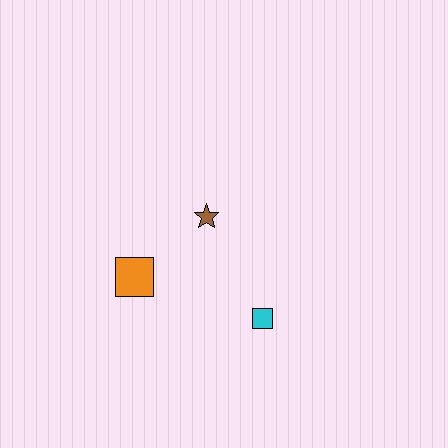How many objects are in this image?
There are 3 objects.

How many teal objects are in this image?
There are no teal objects.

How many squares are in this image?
There are 2 squares.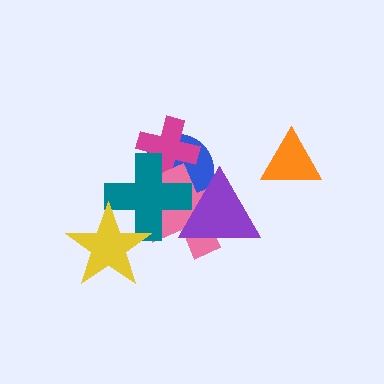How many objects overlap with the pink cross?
4 objects overlap with the pink cross.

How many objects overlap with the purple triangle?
3 objects overlap with the purple triangle.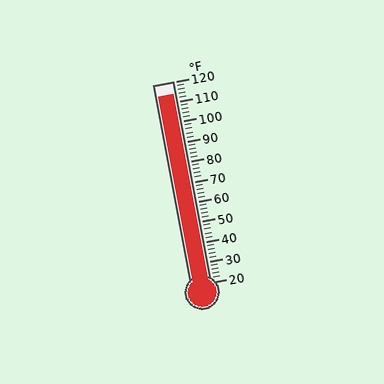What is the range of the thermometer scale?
The thermometer scale ranges from 20°F to 120°F.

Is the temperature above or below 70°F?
The temperature is above 70°F.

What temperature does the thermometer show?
The thermometer shows approximately 114°F.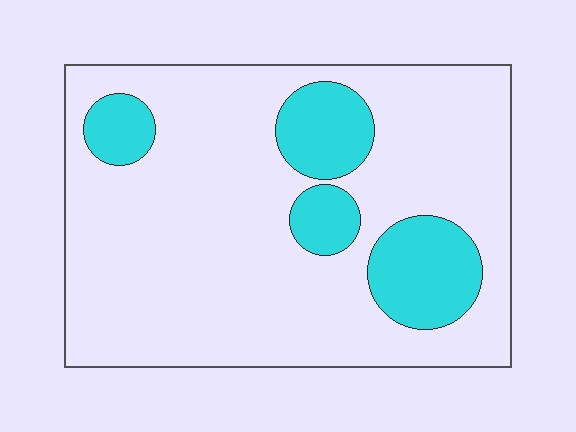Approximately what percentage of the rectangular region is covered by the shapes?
Approximately 20%.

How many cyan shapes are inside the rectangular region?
4.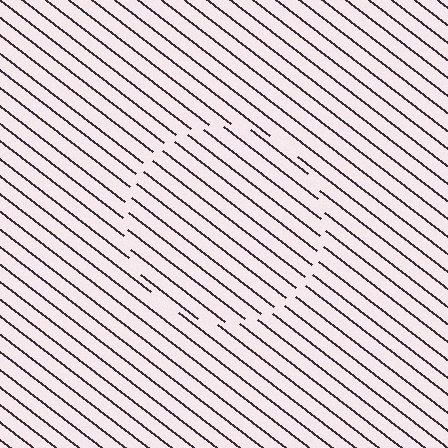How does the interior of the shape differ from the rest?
The interior of the shape contains the same grating, shifted by half a period — the contour is defined by the phase discontinuity where line-ends from the inner and outer gratings abut.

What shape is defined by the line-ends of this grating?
An illusory circle. The interior of the shape contains the same grating, shifted by half a period — the contour is defined by the phase discontinuity where line-ends from the inner and outer gratings abut.